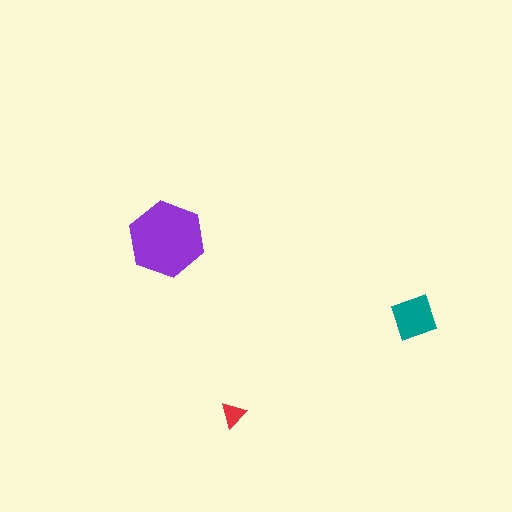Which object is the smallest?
The red triangle.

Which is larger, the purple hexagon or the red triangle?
The purple hexagon.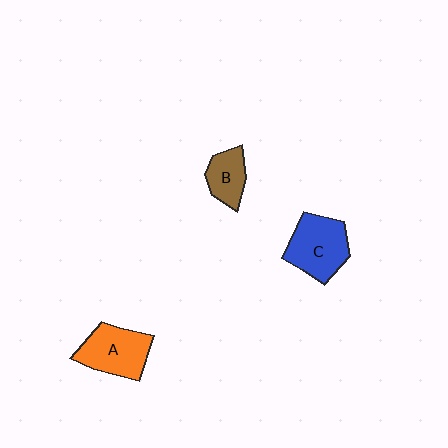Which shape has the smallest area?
Shape B (brown).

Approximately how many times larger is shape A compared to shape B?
Approximately 1.6 times.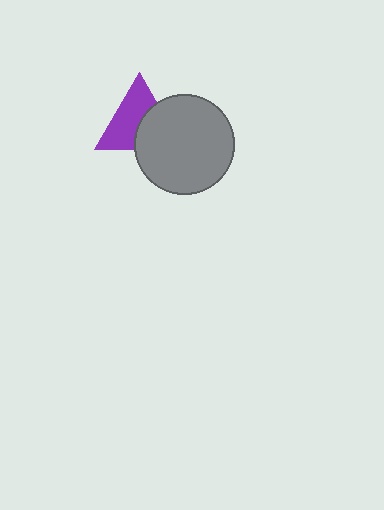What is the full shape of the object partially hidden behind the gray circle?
The partially hidden object is a purple triangle.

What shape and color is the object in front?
The object in front is a gray circle.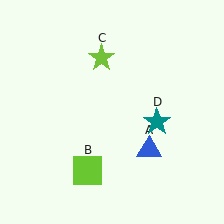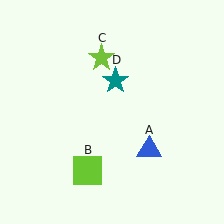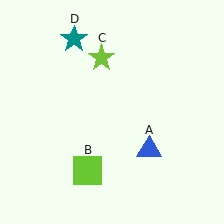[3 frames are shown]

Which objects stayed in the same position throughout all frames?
Blue triangle (object A) and lime square (object B) and lime star (object C) remained stationary.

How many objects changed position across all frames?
1 object changed position: teal star (object D).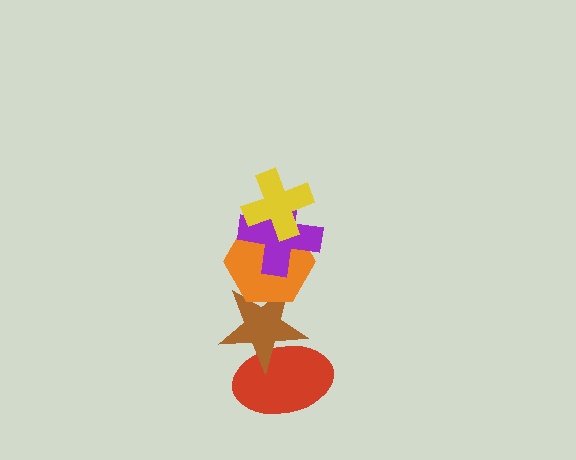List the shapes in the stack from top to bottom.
From top to bottom: the yellow cross, the purple cross, the orange hexagon, the brown star, the red ellipse.